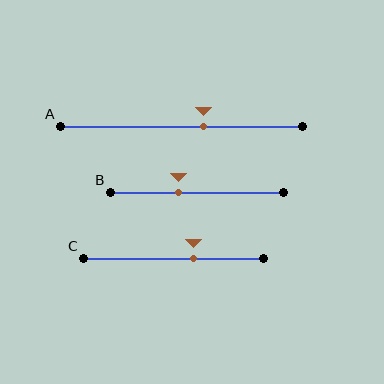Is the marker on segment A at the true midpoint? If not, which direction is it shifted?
No, the marker on segment A is shifted to the right by about 9% of the segment length.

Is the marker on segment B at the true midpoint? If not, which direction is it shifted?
No, the marker on segment B is shifted to the left by about 11% of the segment length.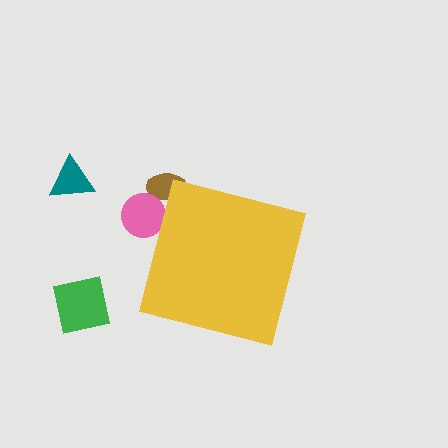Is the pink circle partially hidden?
Yes, the pink circle is partially hidden behind the yellow square.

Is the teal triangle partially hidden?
No, the teal triangle is fully visible.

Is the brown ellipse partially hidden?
Yes, the brown ellipse is partially hidden behind the yellow square.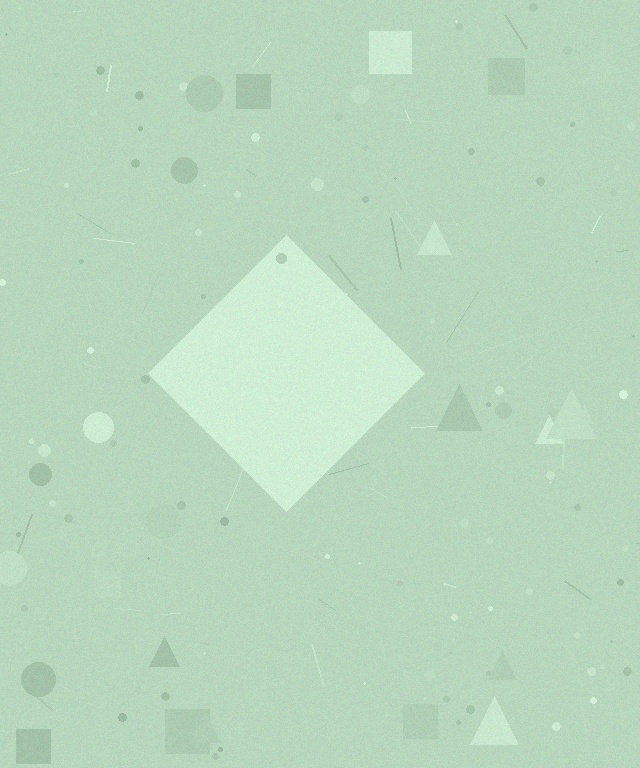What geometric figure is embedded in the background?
A diamond is embedded in the background.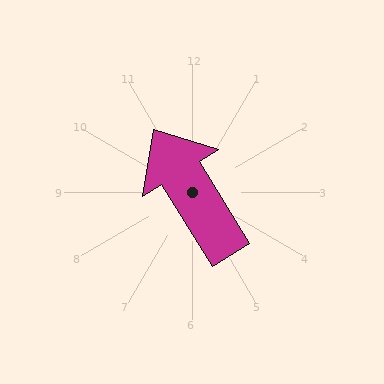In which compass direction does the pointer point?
Northwest.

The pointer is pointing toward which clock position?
Roughly 11 o'clock.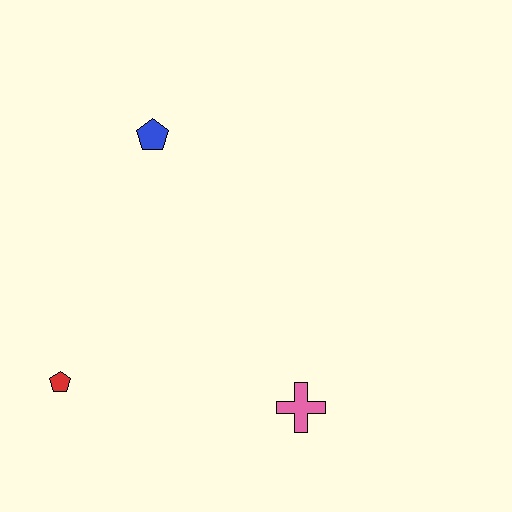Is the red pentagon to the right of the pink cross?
No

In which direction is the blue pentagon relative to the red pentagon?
The blue pentagon is above the red pentagon.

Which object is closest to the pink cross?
The red pentagon is closest to the pink cross.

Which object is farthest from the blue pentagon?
The pink cross is farthest from the blue pentagon.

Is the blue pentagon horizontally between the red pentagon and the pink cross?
Yes